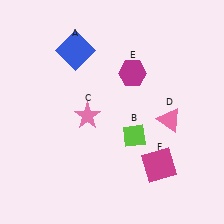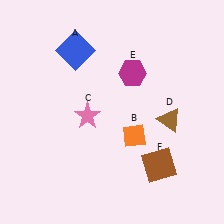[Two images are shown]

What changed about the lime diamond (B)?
In Image 1, B is lime. In Image 2, it changed to orange.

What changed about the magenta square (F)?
In Image 1, F is magenta. In Image 2, it changed to brown.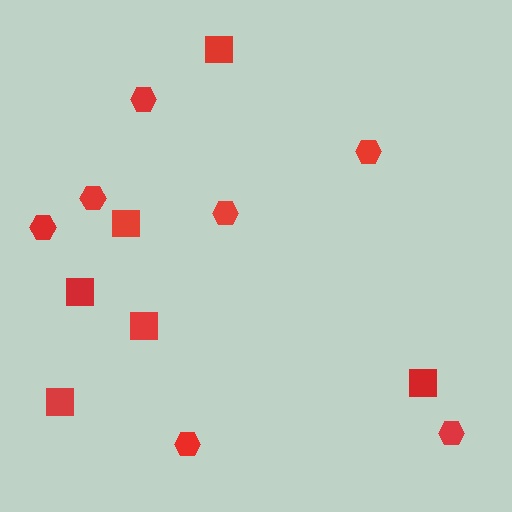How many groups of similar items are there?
There are 2 groups: one group of squares (6) and one group of hexagons (7).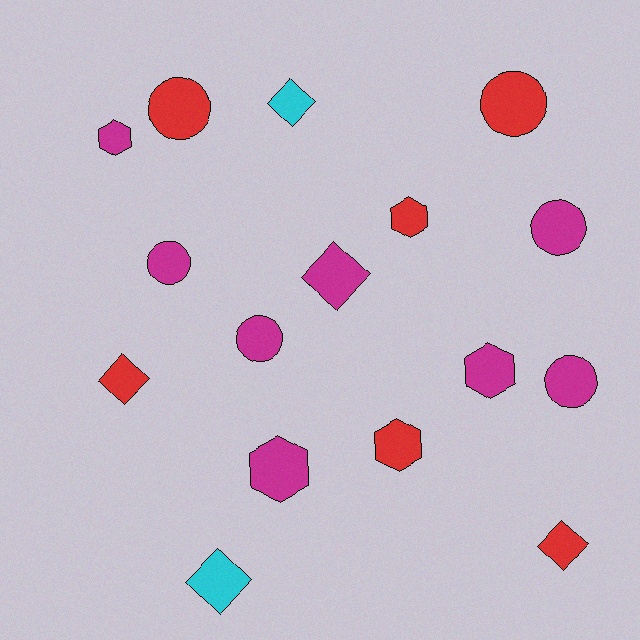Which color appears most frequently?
Magenta, with 8 objects.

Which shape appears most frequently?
Circle, with 6 objects.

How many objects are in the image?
There are 16 objects.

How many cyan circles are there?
There are no cyan circles.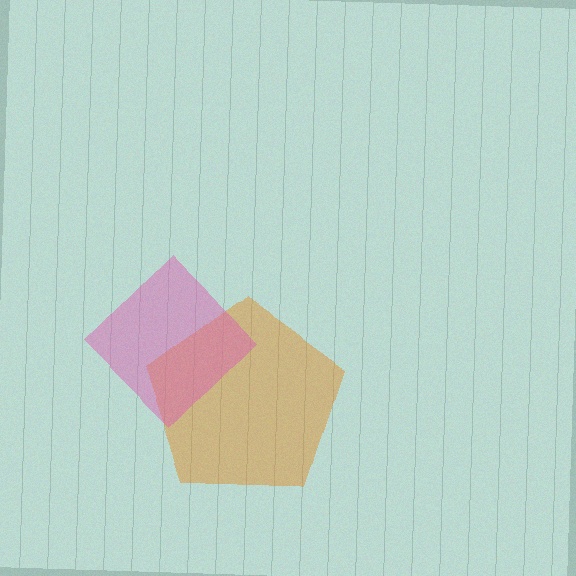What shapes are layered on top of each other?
The layered shapes are: an orange pentagon, a pink diamond.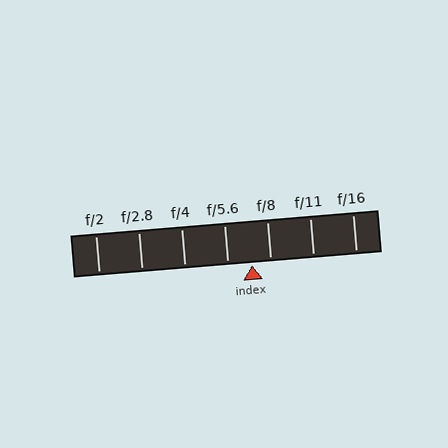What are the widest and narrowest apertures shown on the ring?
The widest aperture shown is f/2 and the narrowest is f/16.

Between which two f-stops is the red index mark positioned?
The index mark is between f/5.6 and f/8.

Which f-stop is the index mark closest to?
The index mark is closest to f/8.